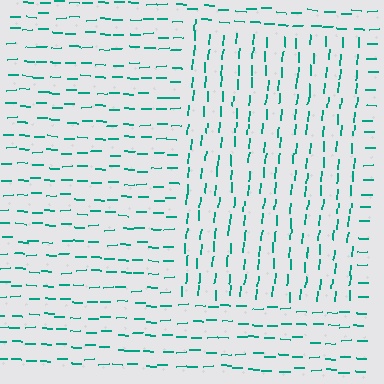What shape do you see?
I see a rectangle.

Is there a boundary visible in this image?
Yes, there is a texture boundary formed by a change in line orientation.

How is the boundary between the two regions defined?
The boundary is defined purely by a change in line orientation (approximately 86 degrees difference). All lines are the same color and thickness.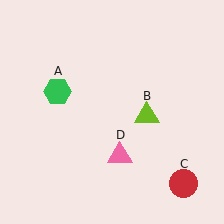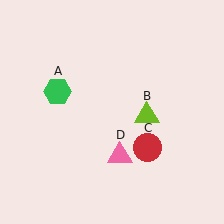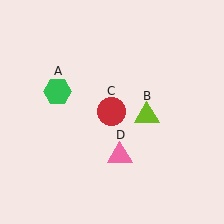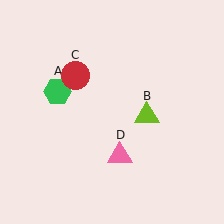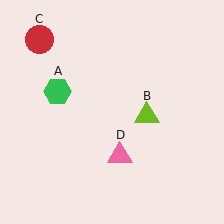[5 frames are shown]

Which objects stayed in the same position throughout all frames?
Green hexagon (object A) and lime triangle (object B) and pink triangle (object D) remained stationary.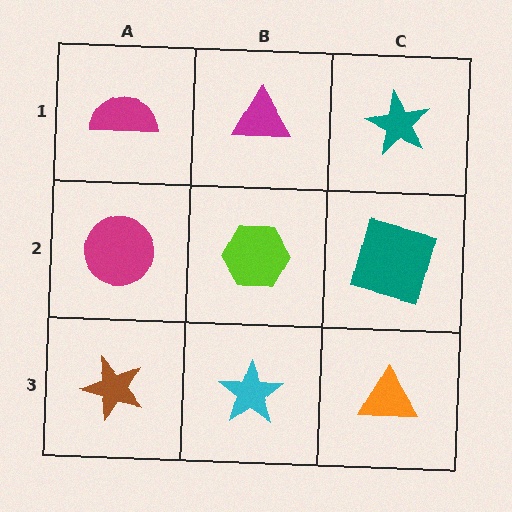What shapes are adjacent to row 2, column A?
A magenta semicircle (row 1, column A), a brown star (row 3, column A), a lime hexagon (row 2, column B).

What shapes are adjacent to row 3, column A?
A magenta circle (row 2, column A), a cyan star (row 3, column B).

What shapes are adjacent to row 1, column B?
A lime hexagon (row 2, column B), a magenta semicircle (row 1, column A), a teal star (row 1, column C).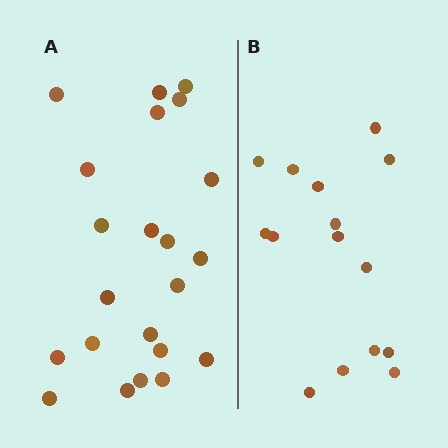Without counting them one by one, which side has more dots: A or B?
Region A (the left region) has more dots.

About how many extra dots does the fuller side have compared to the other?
Region A has roughly 8 or so more dots than region B.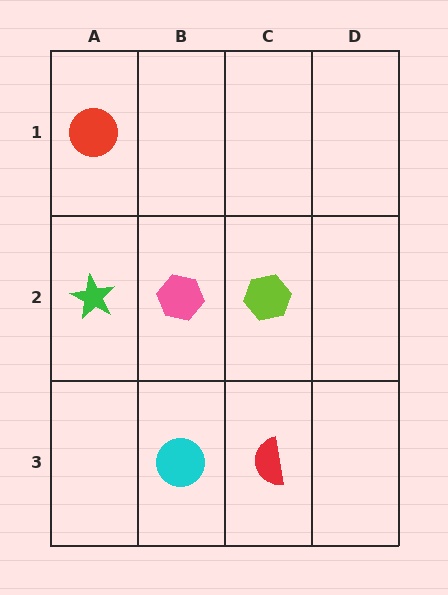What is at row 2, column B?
A pink hexagon.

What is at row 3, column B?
A cyan circle.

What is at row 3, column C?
A red semicircle.